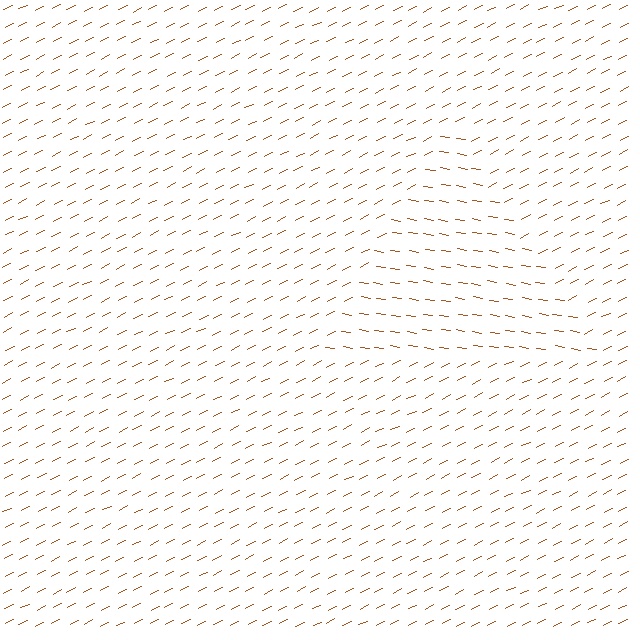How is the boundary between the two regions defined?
The boundary is defined purely by a change in line orientation (approximately 35 degrees difference). All lines are the same color and thickness.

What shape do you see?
I see a triangle.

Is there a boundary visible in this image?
Yes, there is a texture boundary formed by a change in line orientation.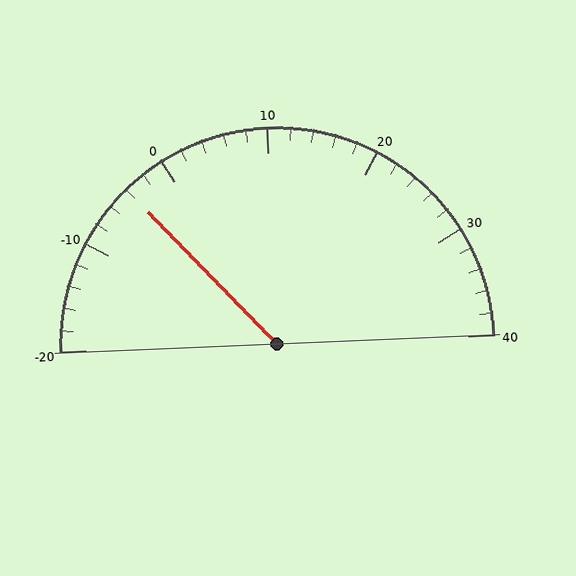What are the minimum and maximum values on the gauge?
The gauge ranges from -20 to 40.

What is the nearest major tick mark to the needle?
The nearest major tick mark is 0.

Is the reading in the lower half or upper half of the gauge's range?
The reading is in the lower half of the range (-20 to 40).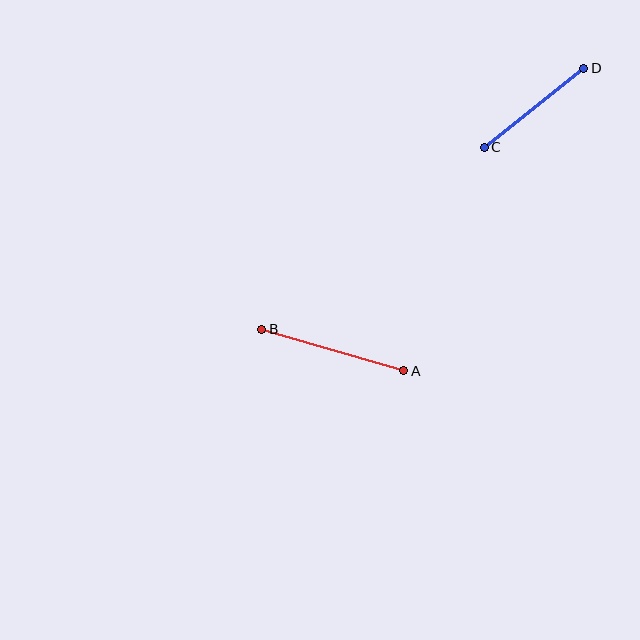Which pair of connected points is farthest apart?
Points A and B are farthest apart.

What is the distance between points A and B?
The distance is approximately 148 pixels.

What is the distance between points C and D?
The distance is approximately 127 pixels.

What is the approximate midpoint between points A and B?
The midpoint is at approximately (333, 350) pixels.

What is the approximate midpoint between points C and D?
The midpoint is at approximately (534, 108) pixels.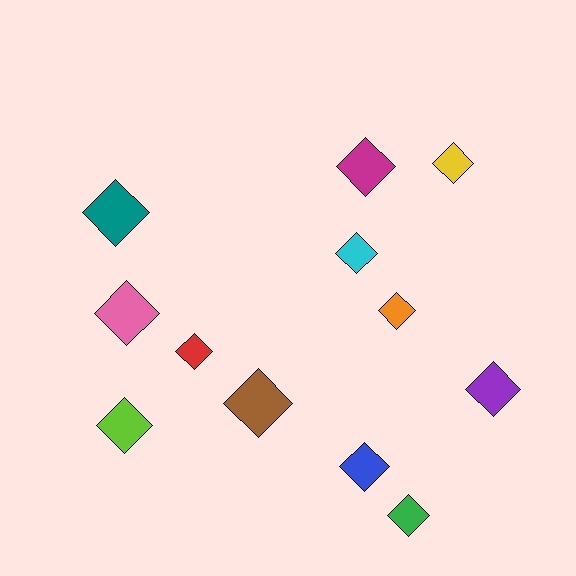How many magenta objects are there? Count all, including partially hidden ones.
There is 1 magenta object.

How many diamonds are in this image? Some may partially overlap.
There are 12 diamonds.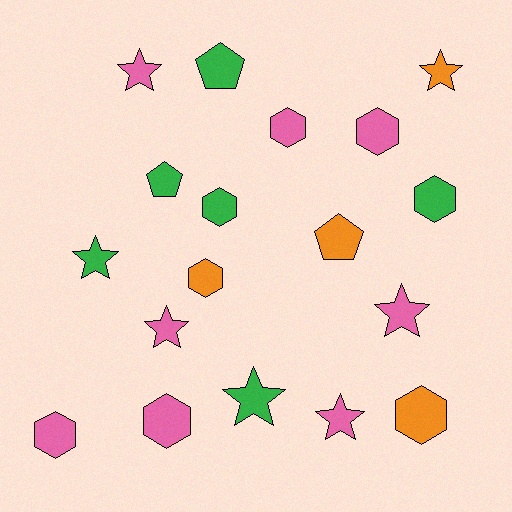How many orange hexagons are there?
There are 2 orange hexagons.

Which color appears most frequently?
Pink, with 8 objects.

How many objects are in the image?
There are 18 objects.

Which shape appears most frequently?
Hexagon, with 8 objects.